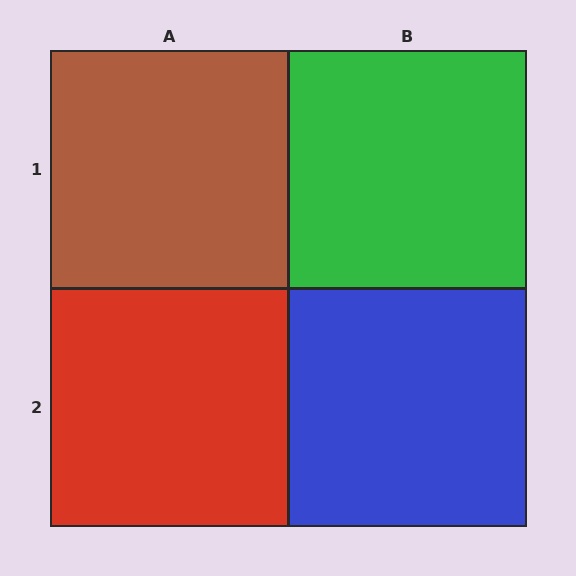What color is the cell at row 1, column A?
Brown.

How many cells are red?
1 cell is red.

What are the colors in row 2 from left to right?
Red, blue.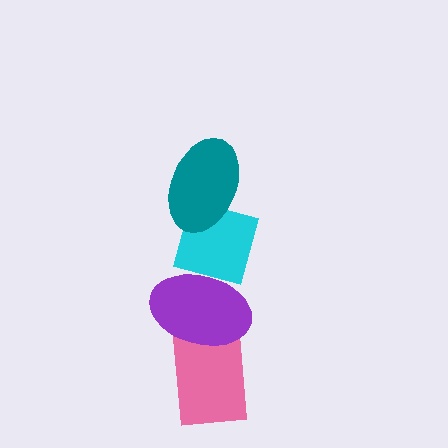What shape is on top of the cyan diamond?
The teal ellipse is on top of the cyan diamond.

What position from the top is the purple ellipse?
The purple ellipse is 3rd from the top.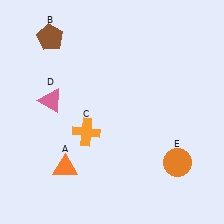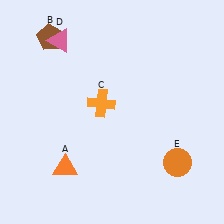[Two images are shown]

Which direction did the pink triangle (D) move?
The pink triangle (D) moved up.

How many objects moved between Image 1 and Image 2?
2 objects moved between the two images.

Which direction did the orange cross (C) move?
The orange cross (C) moved up.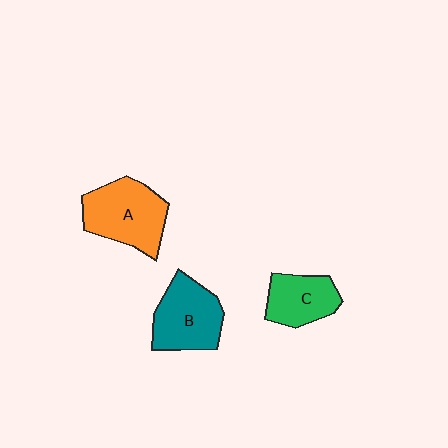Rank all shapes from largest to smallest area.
From largest to smallest: A (orange), B (teal), C (green).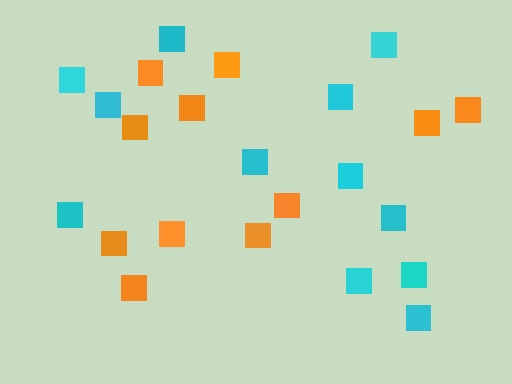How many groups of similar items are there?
There are 2 groups: one group of orange squares (11) and one group of cyan squares (12).